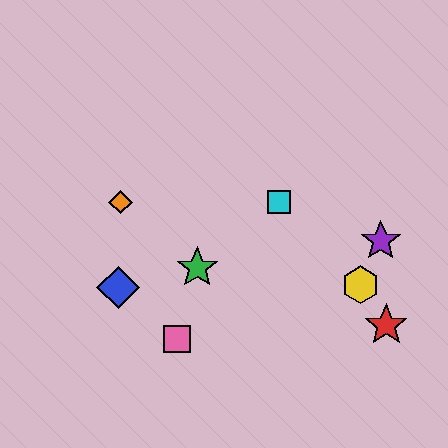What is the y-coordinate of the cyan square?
The cyan square is at y≈202.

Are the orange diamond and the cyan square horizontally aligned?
Yes, both are at y≈202.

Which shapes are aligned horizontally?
The orange diamond, the cyan square are aligned horizontally.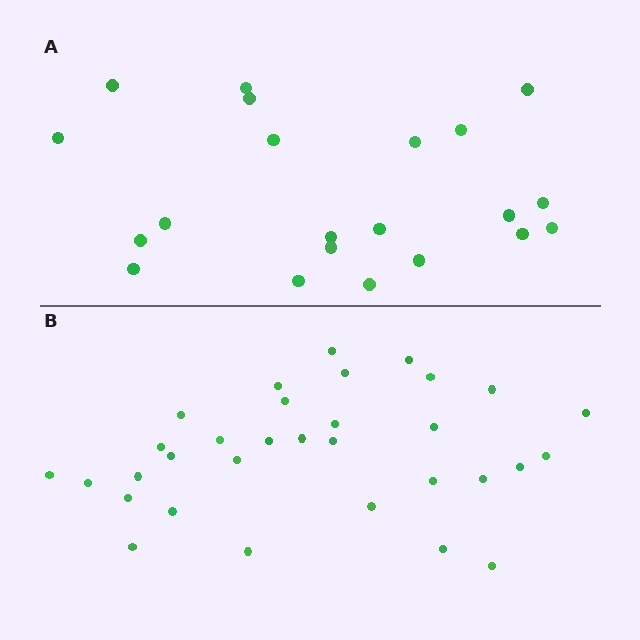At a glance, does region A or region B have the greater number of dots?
Region B (the bottom region) has more dots.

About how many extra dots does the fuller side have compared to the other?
Region B has roughly 12 or so more dots than region A.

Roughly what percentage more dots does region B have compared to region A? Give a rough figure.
About 50% more.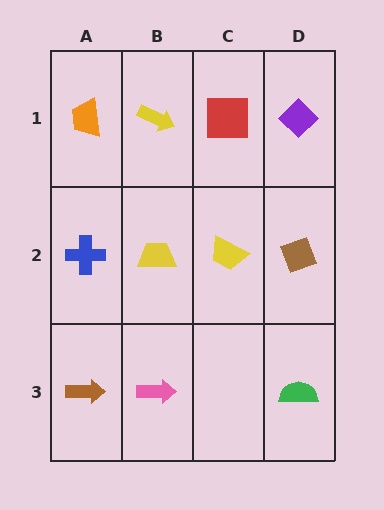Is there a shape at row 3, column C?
No, that cell is empty.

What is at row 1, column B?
A yellow arrow.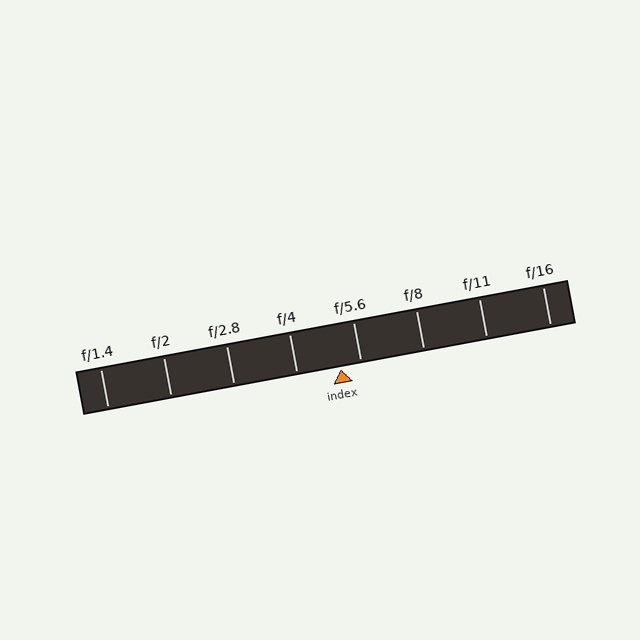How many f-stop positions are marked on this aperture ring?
There are 8 f-stop positions marked.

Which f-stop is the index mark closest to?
The index mark is closest to f/5.6.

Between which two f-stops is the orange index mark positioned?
The index mark is between f/4 and f/5.6.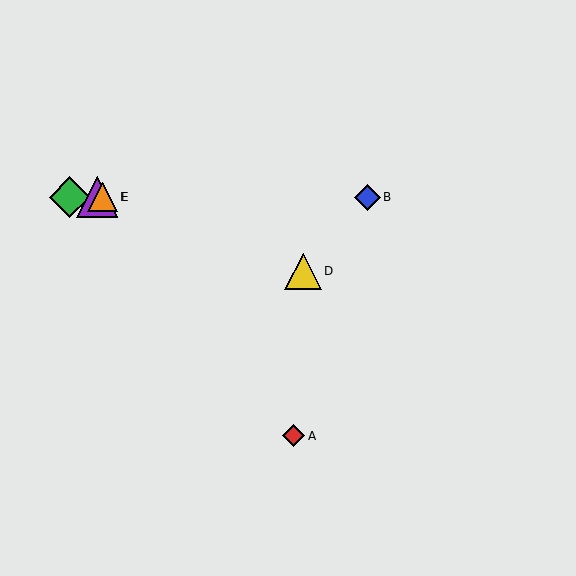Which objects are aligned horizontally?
Objects B, C, E, F are aligned horizontally.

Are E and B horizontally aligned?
Yes, both are at y≈197.